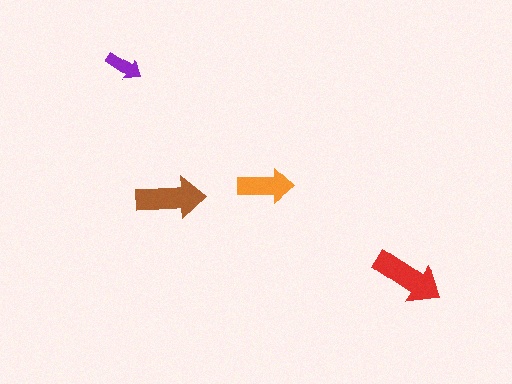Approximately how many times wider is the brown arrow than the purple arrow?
About 2 times wider.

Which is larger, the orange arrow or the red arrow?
The red one.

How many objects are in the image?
There are 4 objects in the image.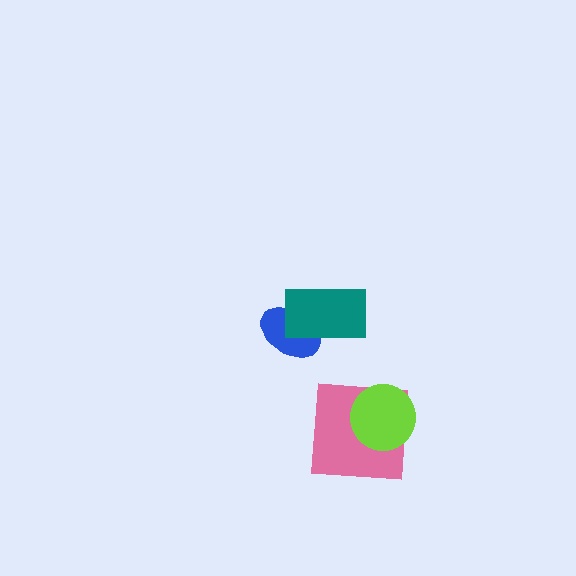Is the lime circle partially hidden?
No, no other shape covers it.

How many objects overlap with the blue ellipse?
1 object overlaps with the blue ellipse.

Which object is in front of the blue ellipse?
The teal rectangle is in front of the blue ellipse.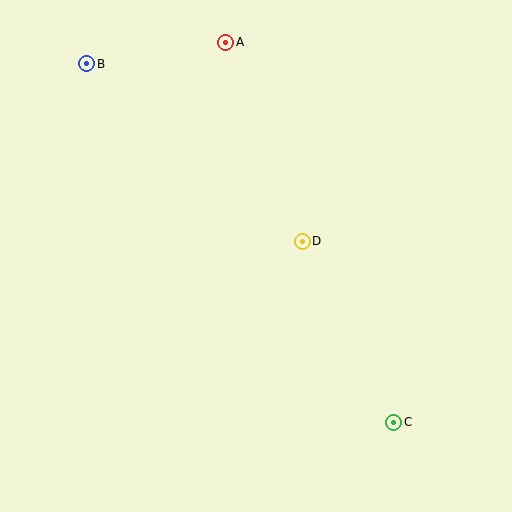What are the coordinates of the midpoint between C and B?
The midpoint between C and B is at (240, 243).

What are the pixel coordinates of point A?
Point A is at (226, 42).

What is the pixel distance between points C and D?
The distance between C and D is 203 pixels.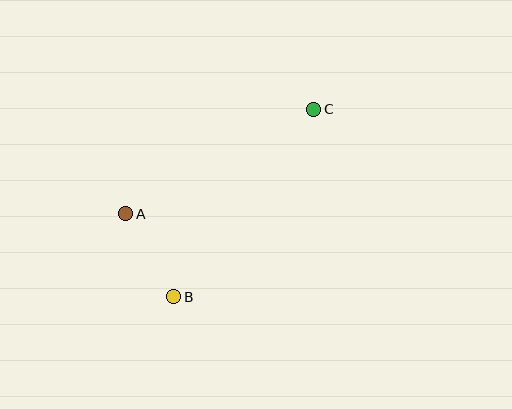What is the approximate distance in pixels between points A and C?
The distance between A and C is approximately 215 pixels.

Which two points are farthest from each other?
Points B and C are farthest from each other.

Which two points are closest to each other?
Points A and B are closest to each other.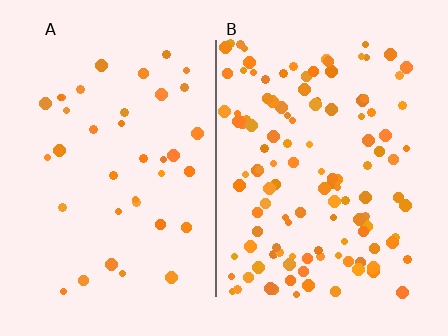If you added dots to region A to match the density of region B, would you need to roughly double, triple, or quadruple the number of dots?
Approximately triple.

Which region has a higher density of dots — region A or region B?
B (the right).